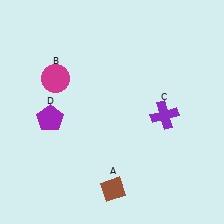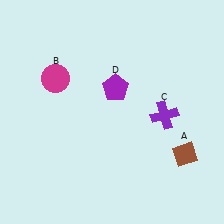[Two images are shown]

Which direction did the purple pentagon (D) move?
The purple pentagon (D) moved right.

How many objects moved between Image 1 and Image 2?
2 objects moved between the two images.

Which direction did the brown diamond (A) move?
The brown diamond (A) moved right.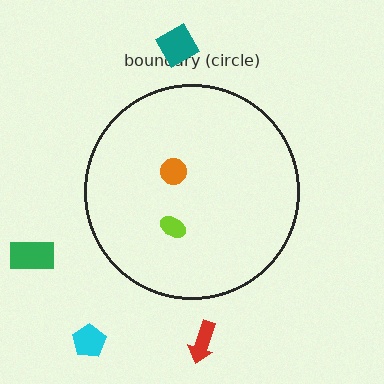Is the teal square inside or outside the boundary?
Outside.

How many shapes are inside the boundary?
2 inside, 4 outside.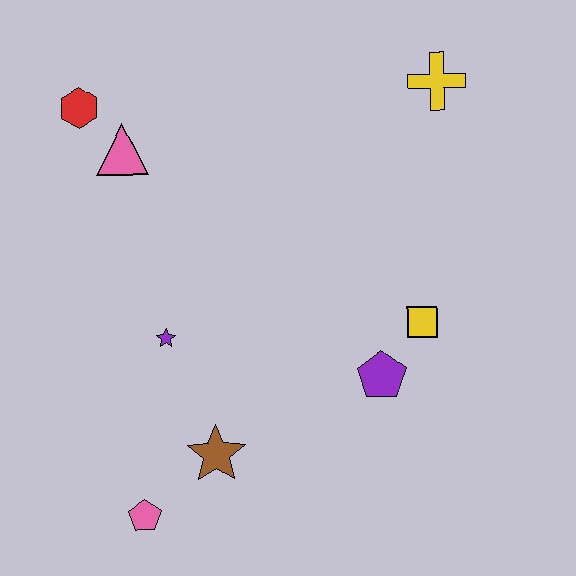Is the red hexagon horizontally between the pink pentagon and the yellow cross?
No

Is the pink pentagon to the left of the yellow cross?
Yes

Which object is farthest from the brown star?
The yellow cross is farthest from the brown star.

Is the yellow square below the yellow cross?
Yes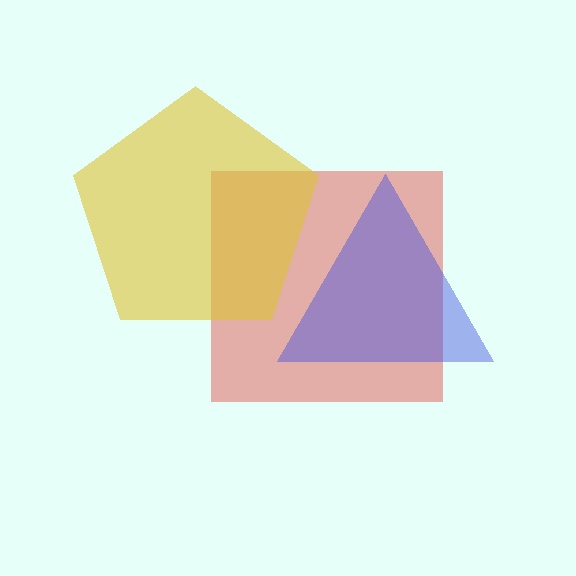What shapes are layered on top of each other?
The layered shapes are: a red square, a blue triangle, a yellow pentagon.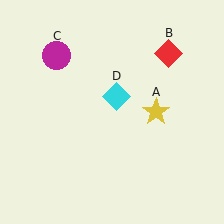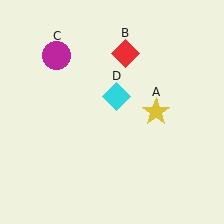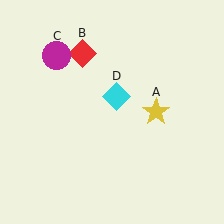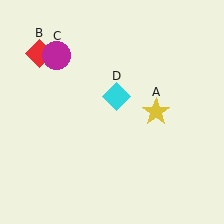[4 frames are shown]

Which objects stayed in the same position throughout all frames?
Yellow star (object A) and magenta circle (object C) and cyan diamond (object D) remained stationary.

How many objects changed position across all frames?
1 object changed position: red diamond (object B).